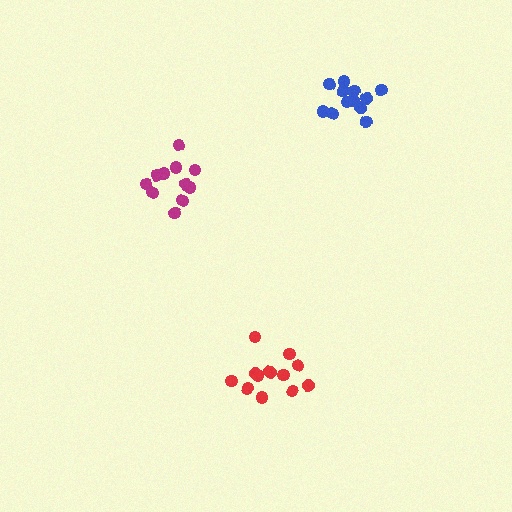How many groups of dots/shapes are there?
There are 3 groups.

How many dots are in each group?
Group 1: 13 dots, Group 2: 11 dots, Group 3: 12 dots (36 total).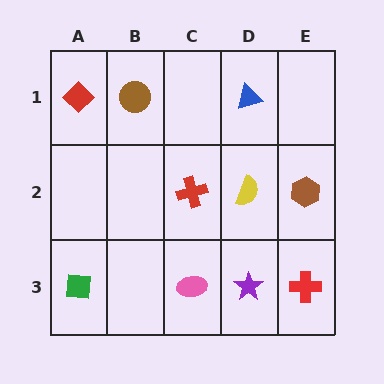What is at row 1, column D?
A blue triangle.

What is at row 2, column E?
A brown hexagon.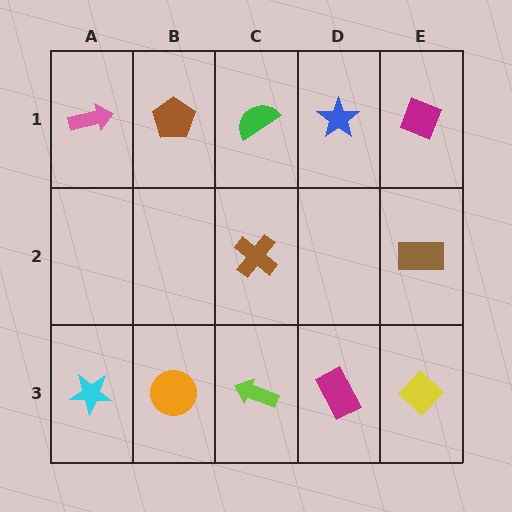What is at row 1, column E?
A magenta diamond.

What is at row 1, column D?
A blue star.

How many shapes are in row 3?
5 shapes.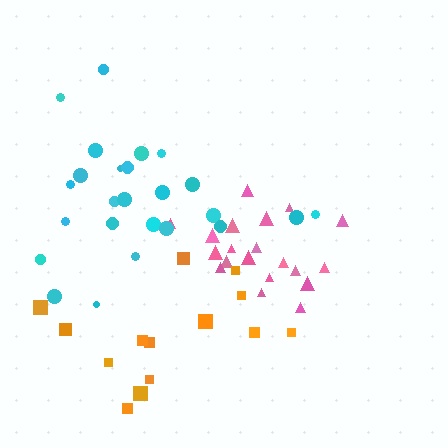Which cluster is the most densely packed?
Pink.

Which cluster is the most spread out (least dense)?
Orange.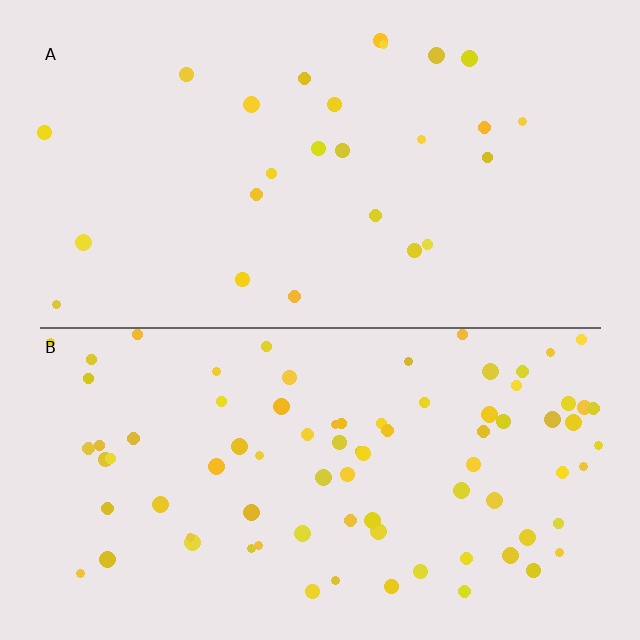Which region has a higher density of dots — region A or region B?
B (the bottom).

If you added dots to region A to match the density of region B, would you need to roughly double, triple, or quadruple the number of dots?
Approximately triple.